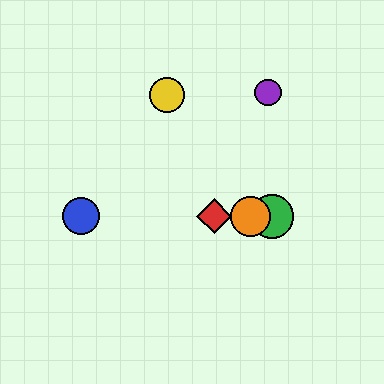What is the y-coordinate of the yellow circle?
The yellow circle is at y≈95.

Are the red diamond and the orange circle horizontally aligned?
Yes, both are at y≈216.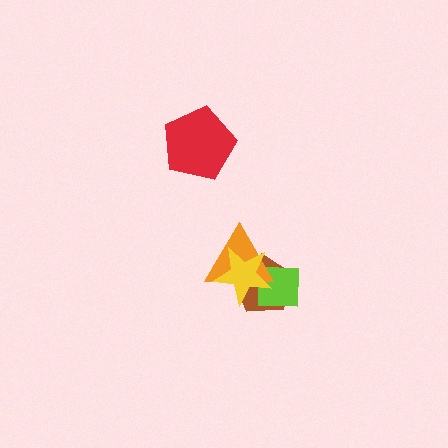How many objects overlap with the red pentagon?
0 objects overlap with the red pentagon.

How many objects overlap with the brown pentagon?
3 objects overlap with the brown pentagon.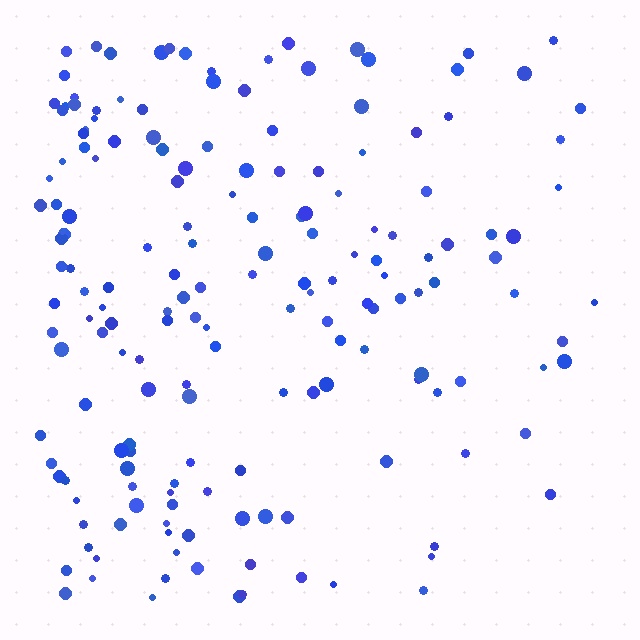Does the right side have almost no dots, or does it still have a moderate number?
Still a moderate number, just noticeably fewer than the left.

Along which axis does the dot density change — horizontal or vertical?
Horizontal.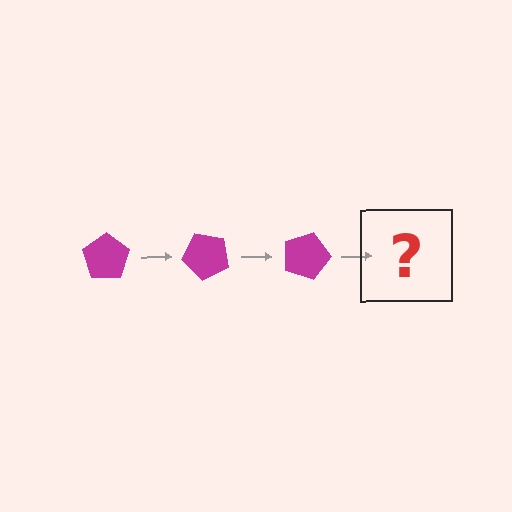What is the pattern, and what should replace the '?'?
The pattern is that the pentagon rotates 45 degrees each step. The '?' should be a magenta pentagon rotated 135 degrees.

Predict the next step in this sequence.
The next step is a magenta pentagon rotated 135 degrees.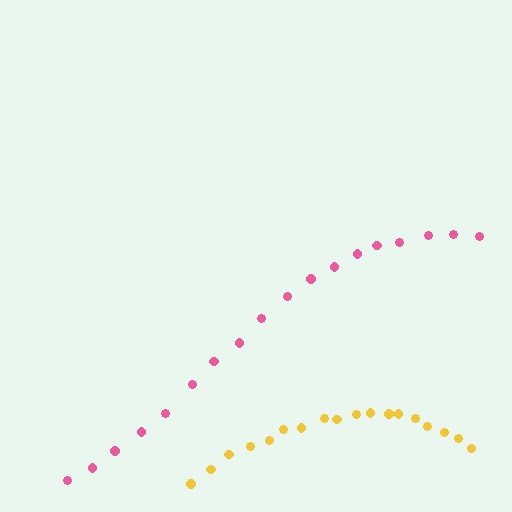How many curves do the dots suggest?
There are 2 distinct paths.